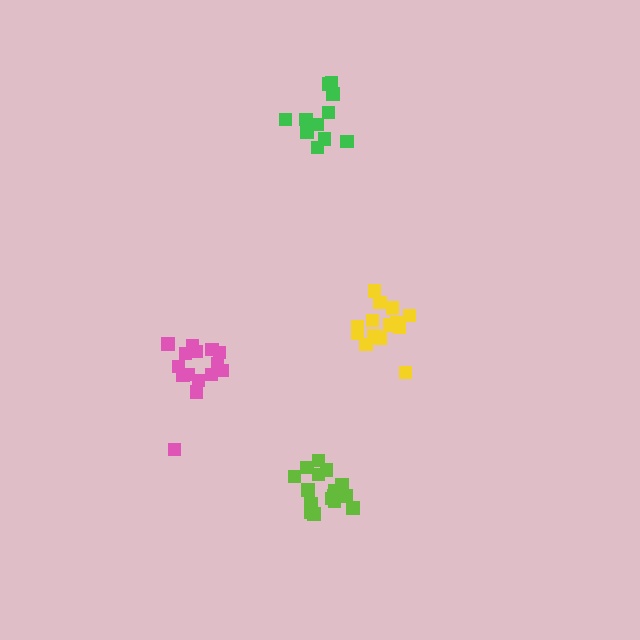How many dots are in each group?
Group 1: 15 dots, Group 2: 15 dots, Group 3: 11 dots, Group 4: 17 dots (58 total).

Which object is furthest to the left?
The pink cluster is leftmost.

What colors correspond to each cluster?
The clusters are colored: pink, yellow, green, lime.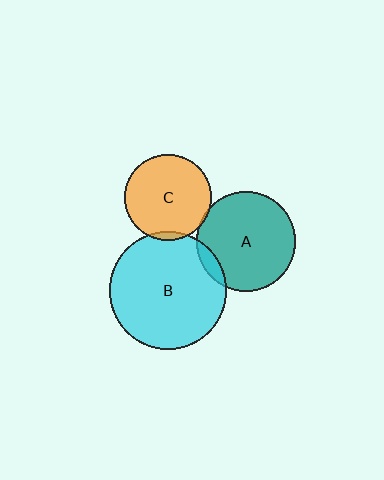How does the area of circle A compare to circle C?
Approximately 1.3 times.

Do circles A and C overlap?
Yes.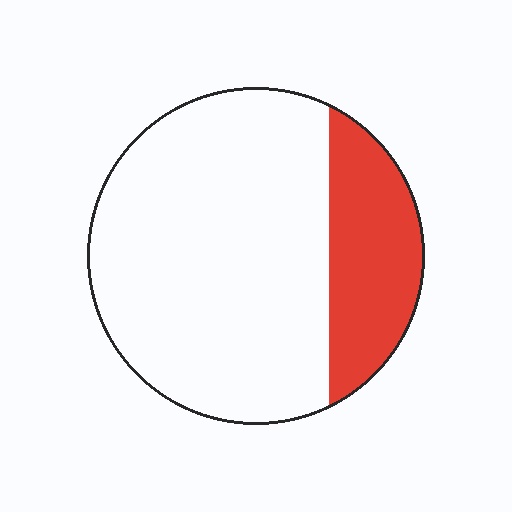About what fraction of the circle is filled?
About one quarter (1/4).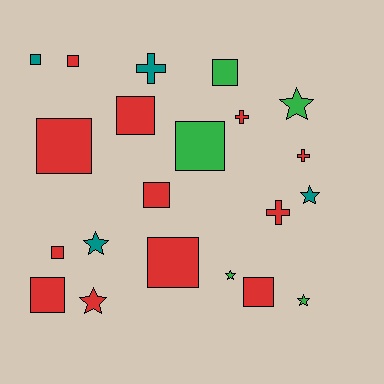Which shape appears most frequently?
Square, with 11 objects.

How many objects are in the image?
There are 21 objects.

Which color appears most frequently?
Red, with 12 objects.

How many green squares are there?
There are 2 green squares.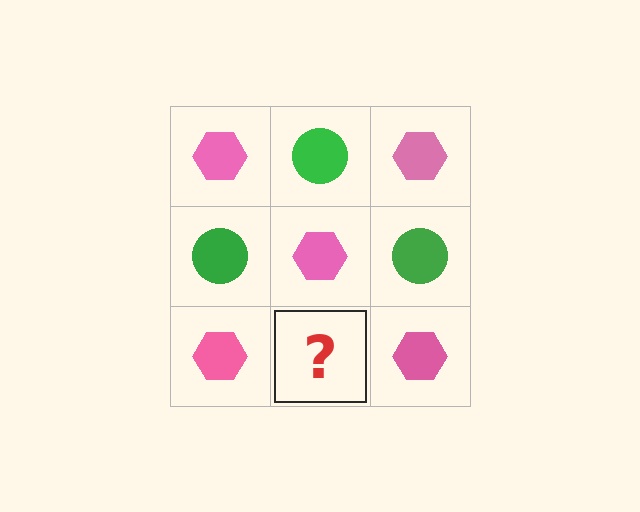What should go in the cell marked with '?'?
The missing cell should contain a green circle.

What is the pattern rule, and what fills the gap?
The rule is that it alternates pink hexagon and green circle in a checkerboard pattern. The gap should be filled with a green circle.